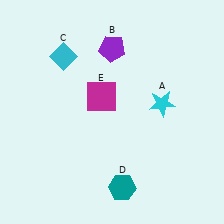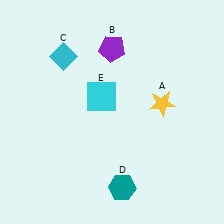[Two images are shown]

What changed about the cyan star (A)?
In Image 1, A is cyan. In Image 2, it changed to yellow.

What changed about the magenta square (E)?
In Image 1, E is magenta. In Image 2, it changed to cyan.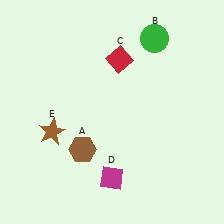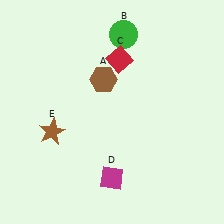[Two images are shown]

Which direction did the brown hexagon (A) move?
The brown hexagon (A) moved up.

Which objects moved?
The objects that moved are: the brown hexagon (A), the green circle (B).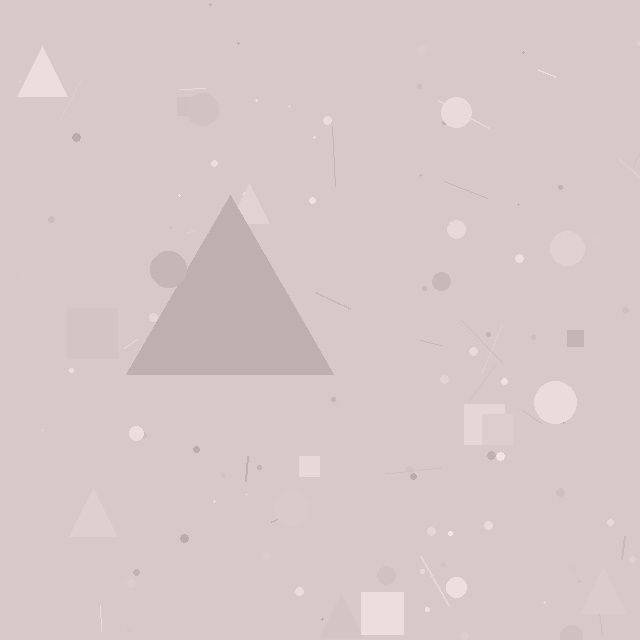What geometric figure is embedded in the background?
A triangle is embedded in the background.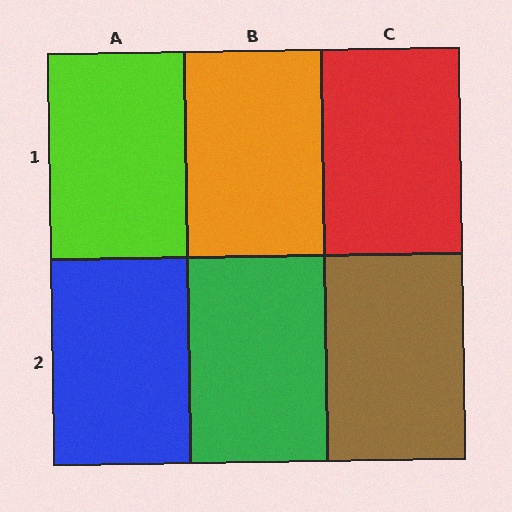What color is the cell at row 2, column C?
Brown.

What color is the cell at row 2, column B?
Green.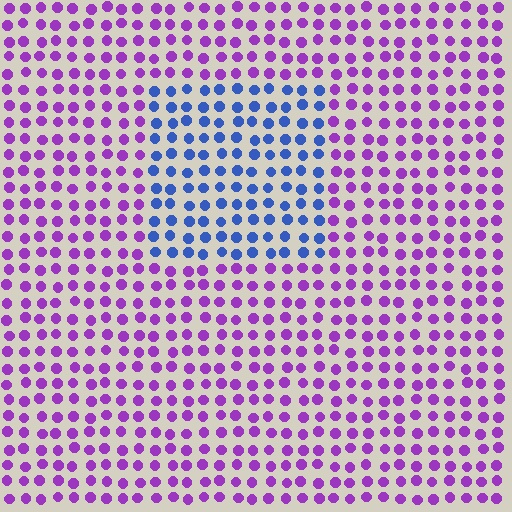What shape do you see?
I see a rectangle.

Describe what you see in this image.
The image is filled with small purple elements in a uniform arrangement. A rectangle-shaped region is visible where the elements are tinted to a slightly different hue, forming a subtle color boundary.